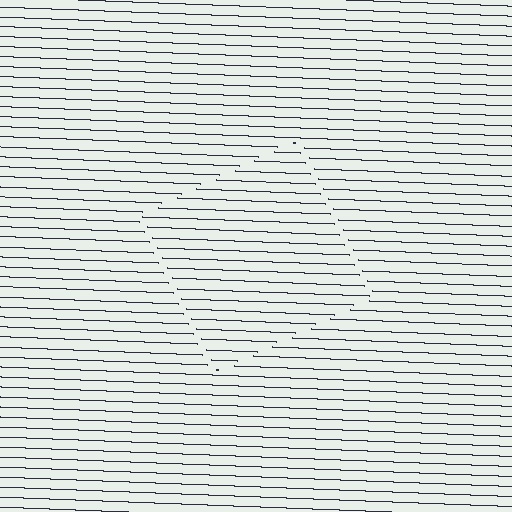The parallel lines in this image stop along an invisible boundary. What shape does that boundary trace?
An illusory square. The interior of the shape contains the same grating, shifted by half a period — the contour is defined by the phase discontinuity where line-ends from the inner and outer gratings abut.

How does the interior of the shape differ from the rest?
The interior of the shape contains the same grating, shifted by half a period — the contour is defined by the phase discontinuity where line-ends from the inner and outer gratings abut.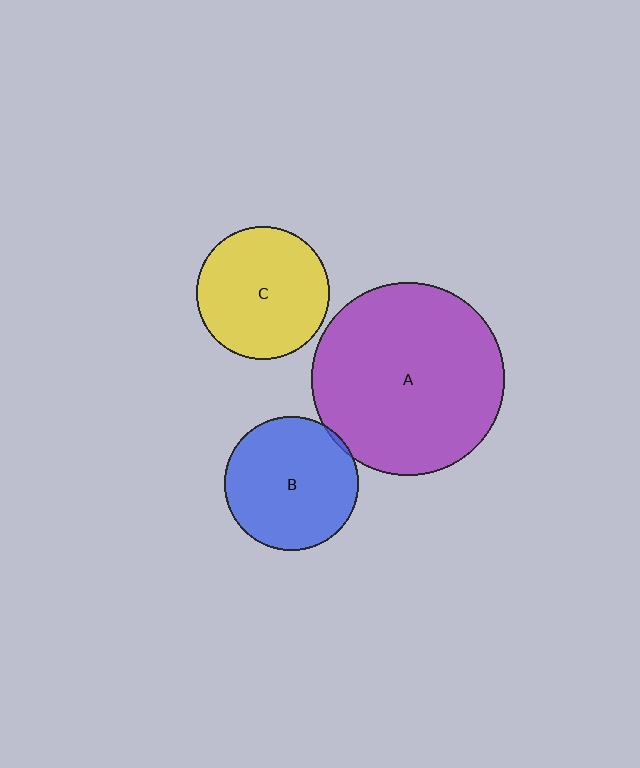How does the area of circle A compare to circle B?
Approximately 2.1 times.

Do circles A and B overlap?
Yes.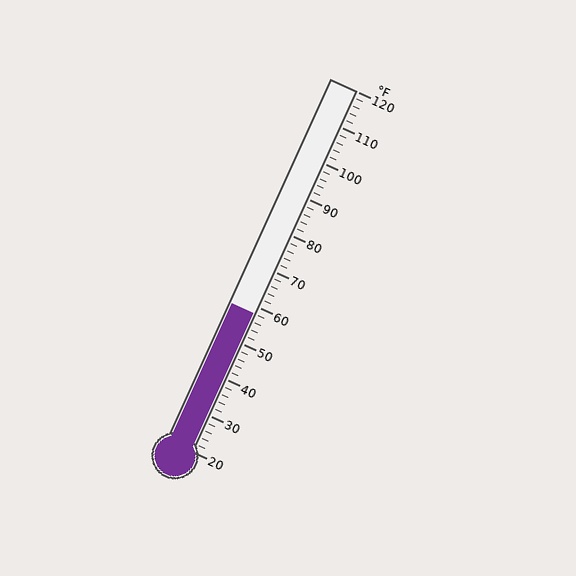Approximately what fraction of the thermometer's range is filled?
The thermometer is filled to approximately 40% of its range.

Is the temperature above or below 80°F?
The temperature is below 80°F.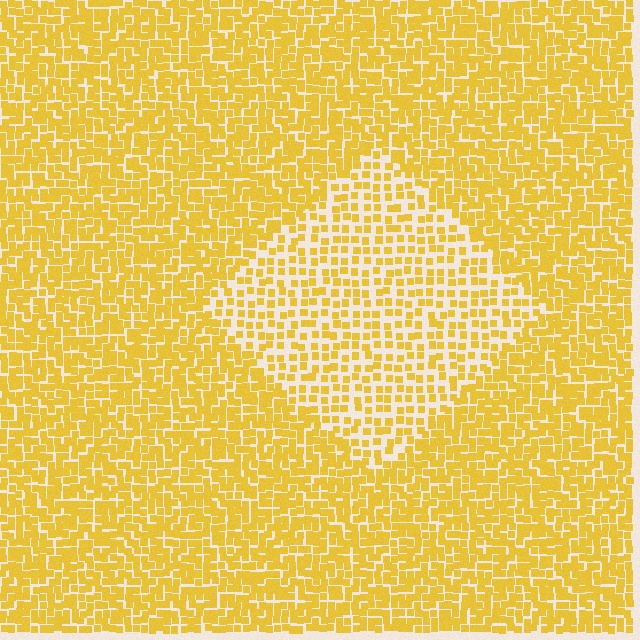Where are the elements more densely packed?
The elements are more densely packed outside the diamond boundary.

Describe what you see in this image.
The image contains small yellow elements arranged at two different densities. A diamond-shaped region is visible where the elements are less densely packed than the surrounding area.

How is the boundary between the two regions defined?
The boundary is defined by a change in element density (approximately 1.9x ratio). All elements are the same color, size, and shape.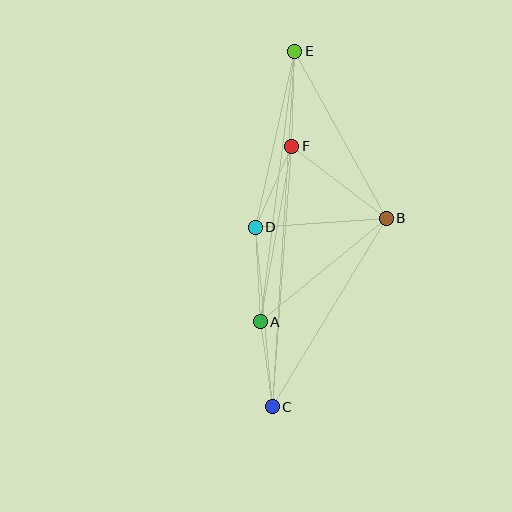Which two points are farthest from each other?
Points C and E are farthest from each other.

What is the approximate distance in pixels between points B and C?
The distance between B and C is approximately 220 pixels.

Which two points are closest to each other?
Points A and C are closest to each other.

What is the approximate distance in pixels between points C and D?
The distance between C and D is approximately 181 pixels.